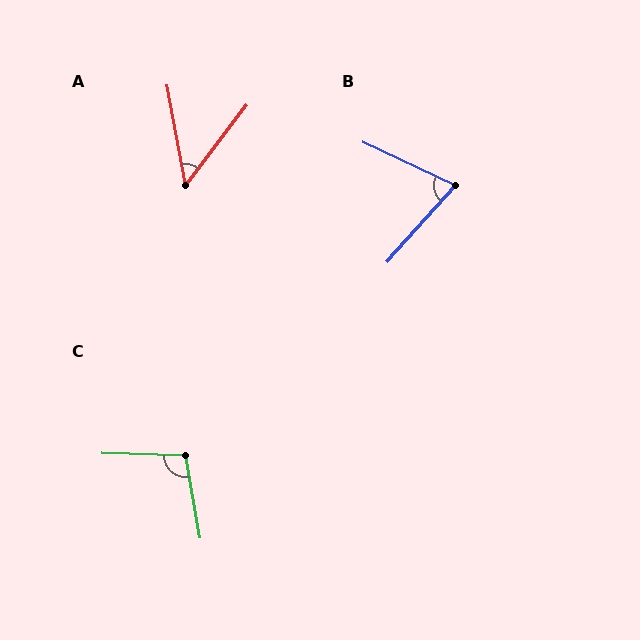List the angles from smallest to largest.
A (48°), B (73°), C (101°).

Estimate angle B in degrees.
Approximately 73 degrees.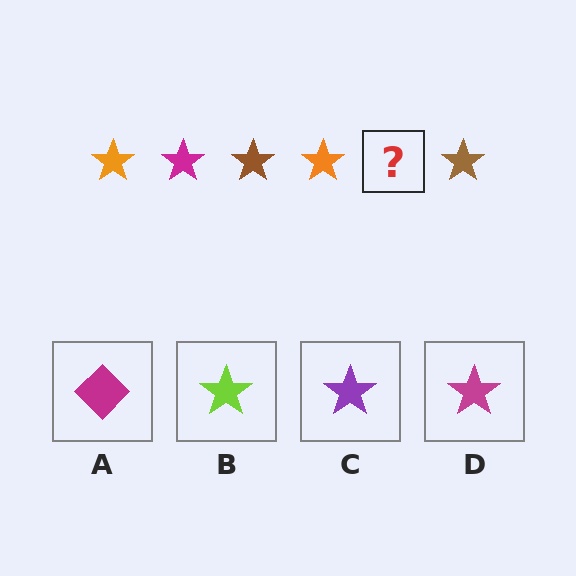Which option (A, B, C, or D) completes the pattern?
D.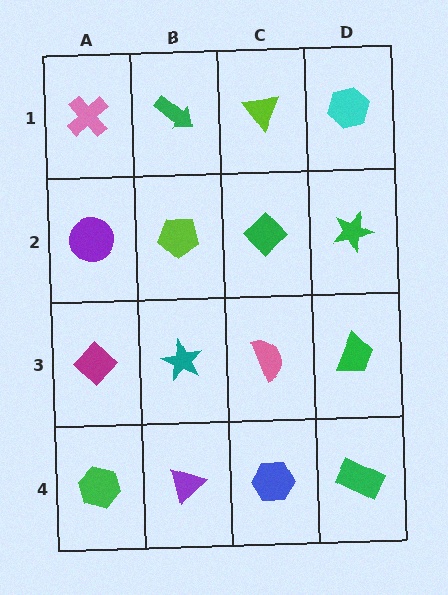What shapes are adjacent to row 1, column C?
A green diamond (row 2, column C), a green arrow (row 1, column B), a cyan hexagon (row 1, column D).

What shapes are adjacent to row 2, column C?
A lime triangle (row 1, column C), a pink semicircle (row 3, column C), a lime pentagon (row 2, column B), a green star (row 2, column D).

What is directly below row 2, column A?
A magenta diamond.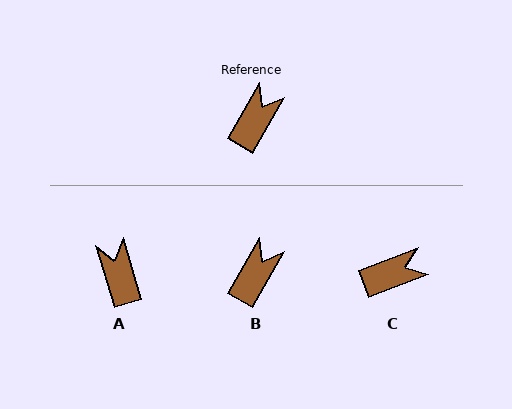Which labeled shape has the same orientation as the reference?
B.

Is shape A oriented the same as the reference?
No, it is off by about 46 degrees.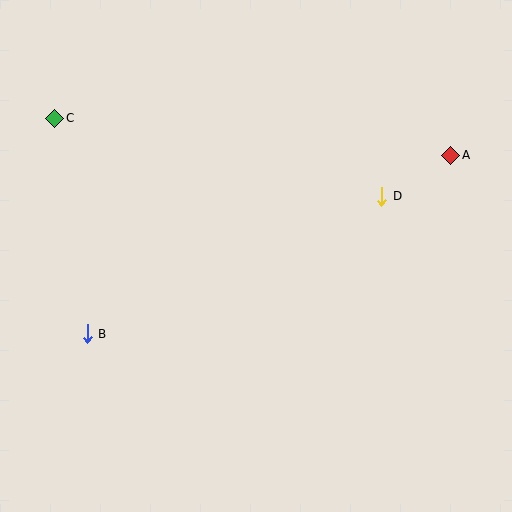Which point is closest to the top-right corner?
Point A is closest to the top-right corner.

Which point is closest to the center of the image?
Point D at (382, 196) is closest to the center.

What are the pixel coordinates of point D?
Point D is at (382, 196).